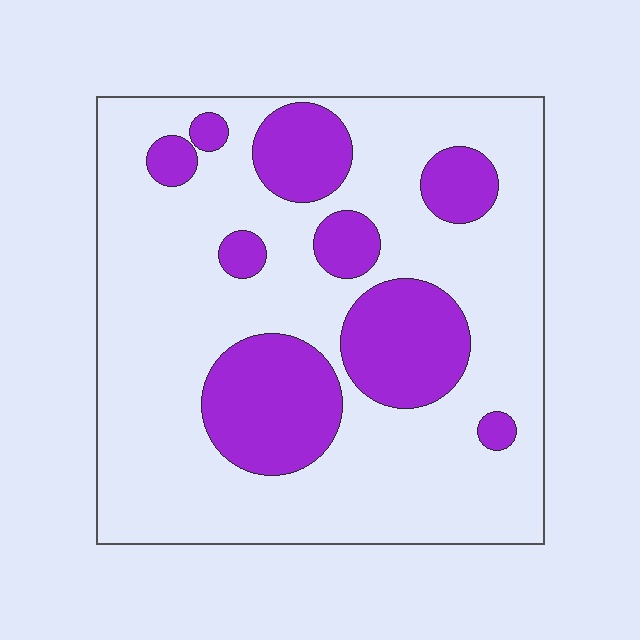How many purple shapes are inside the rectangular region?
9.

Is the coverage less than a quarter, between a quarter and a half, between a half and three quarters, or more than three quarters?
Between a quarter and a half.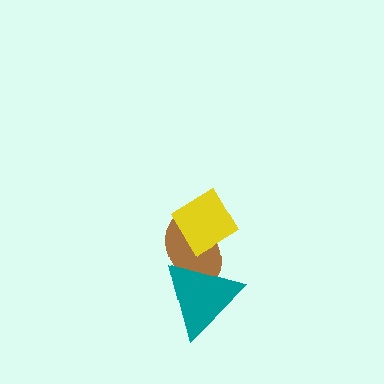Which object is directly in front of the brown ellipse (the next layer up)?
The yellow diamond is directly in front of the brown ellipse.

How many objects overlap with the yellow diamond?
1 object overlaps with the yellow diamond.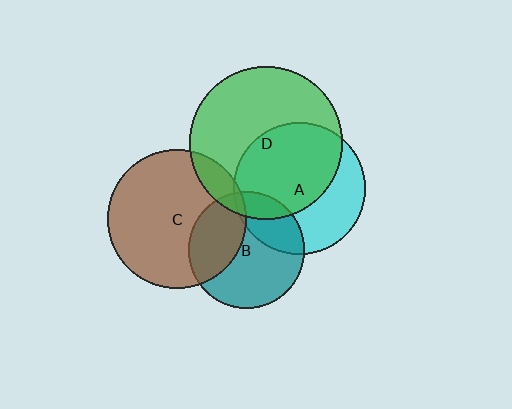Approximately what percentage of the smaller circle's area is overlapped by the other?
Approximately 15%.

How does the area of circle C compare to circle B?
Approximately 1.4 times.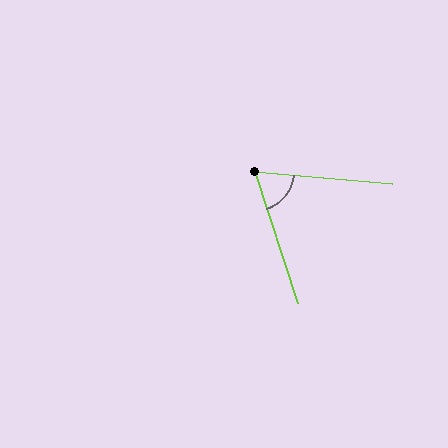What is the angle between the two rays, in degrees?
Approximately 67 degrees.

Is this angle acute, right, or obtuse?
It is acute.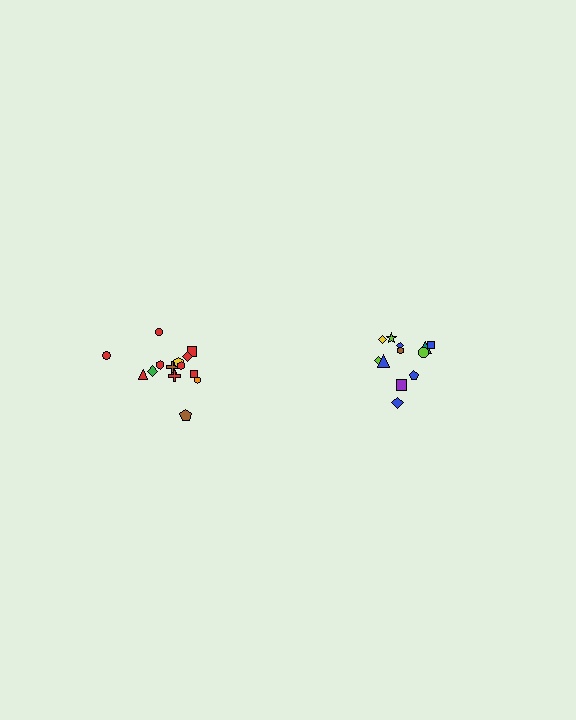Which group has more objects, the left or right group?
The left group.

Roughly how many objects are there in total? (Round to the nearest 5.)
Roughly 25 objects in total.